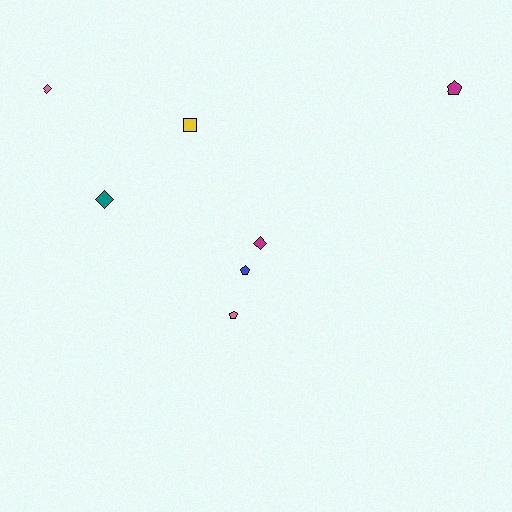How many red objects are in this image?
There are no red objects.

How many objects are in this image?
There are 7 objects.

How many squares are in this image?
There is 1 square.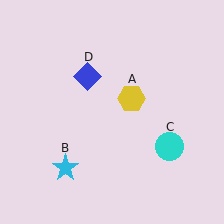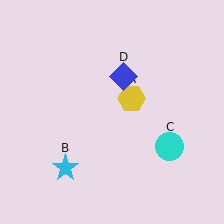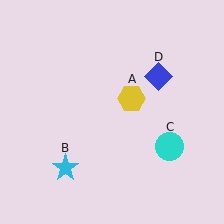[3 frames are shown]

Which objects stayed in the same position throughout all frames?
Yellow hexagon (object A) and cyan star (object B) and cyan circle (object C) remained stationary.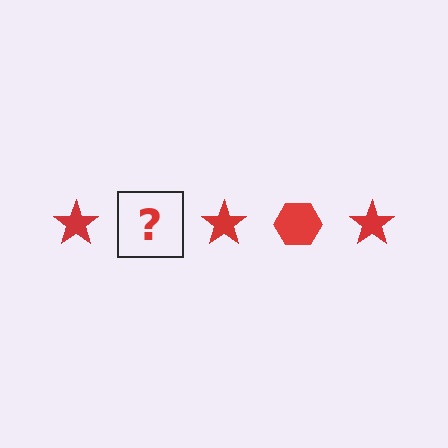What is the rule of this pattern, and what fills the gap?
The rule is that the pattern cycles through star, hexagon shapes in red. The gap should be filled with a red hexagon.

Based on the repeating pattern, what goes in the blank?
The blank should be a red hexagon.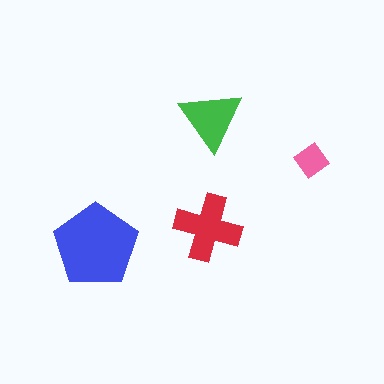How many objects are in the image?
There are 4 objects in the image.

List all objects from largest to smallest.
The blue pentagon, the red cross, the green triangle, the pink diamond.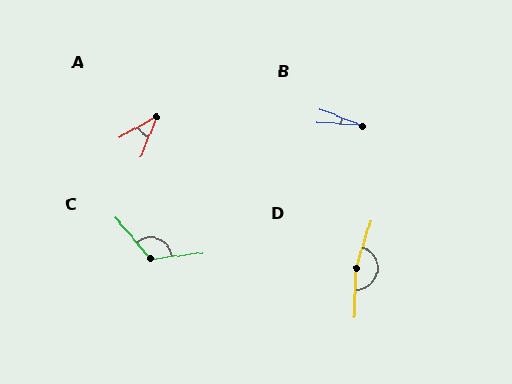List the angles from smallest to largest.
B (16°), A (39°), C (124°), D (164°).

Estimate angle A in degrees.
Approximately 39 degrees.